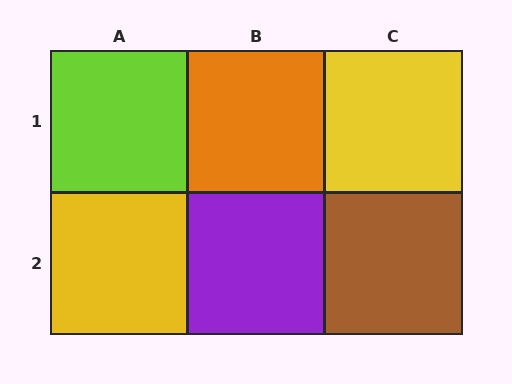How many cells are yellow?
2 cells are yellow.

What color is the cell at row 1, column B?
Orange.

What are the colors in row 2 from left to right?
Yellow, purple, brown.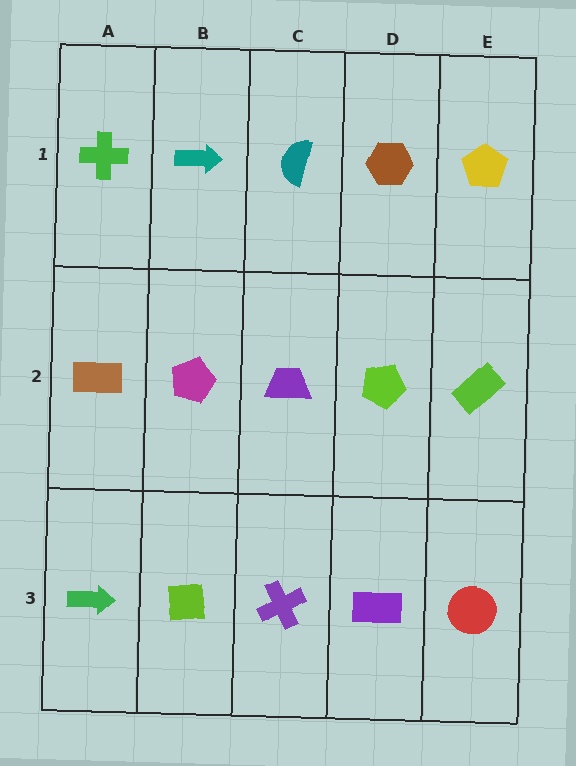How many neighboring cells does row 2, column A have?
3.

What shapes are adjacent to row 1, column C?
A purple trapezoid (row 2, column C), a teal arrow (row 1, column B), a brown hexagon (row 1, column D).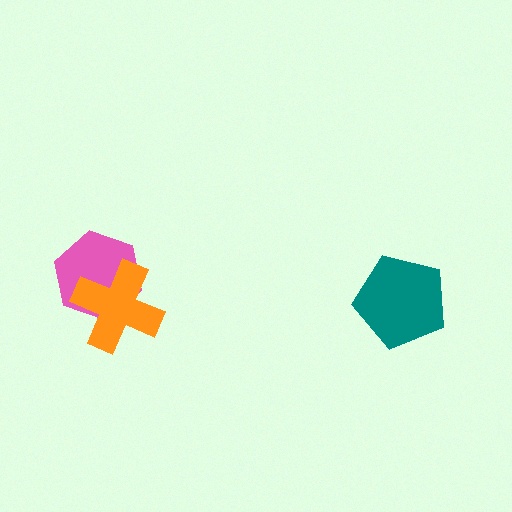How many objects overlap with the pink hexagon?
1 object overlaps with the pink hexagon.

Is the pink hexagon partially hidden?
Yes, it is partially covered by another shape.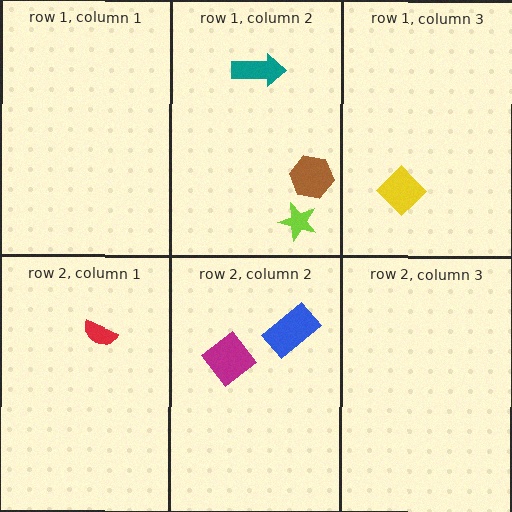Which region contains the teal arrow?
The row 1, column 2 region.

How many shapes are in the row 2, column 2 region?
2.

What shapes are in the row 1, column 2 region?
The lime star, the brown hexagon, the teal arrow.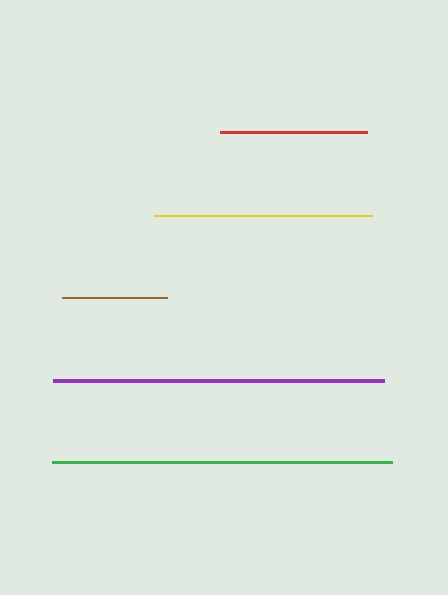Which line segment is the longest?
The green line is the longest at approximately 341 pixels.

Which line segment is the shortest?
The brown line is the shortest at approximately 105 pixels.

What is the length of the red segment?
The red segment is approximately 147 pixels long.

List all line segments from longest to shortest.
From longest to shortest: green, purple, yellow, red, brown.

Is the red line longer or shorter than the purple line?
The purple line is longer than the red line.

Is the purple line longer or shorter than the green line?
The green line is longer than the purple line.